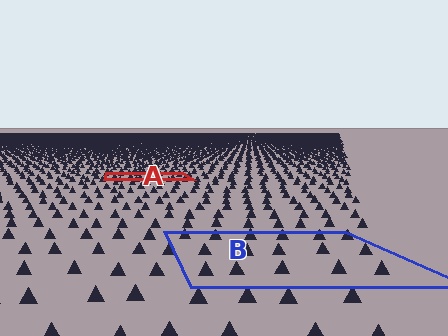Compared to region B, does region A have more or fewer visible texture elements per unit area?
Region A has more texture elements per unit area — they are packed more densely because it is farther away.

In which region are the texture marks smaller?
The texture marks are smaller in region A, because it is farther away.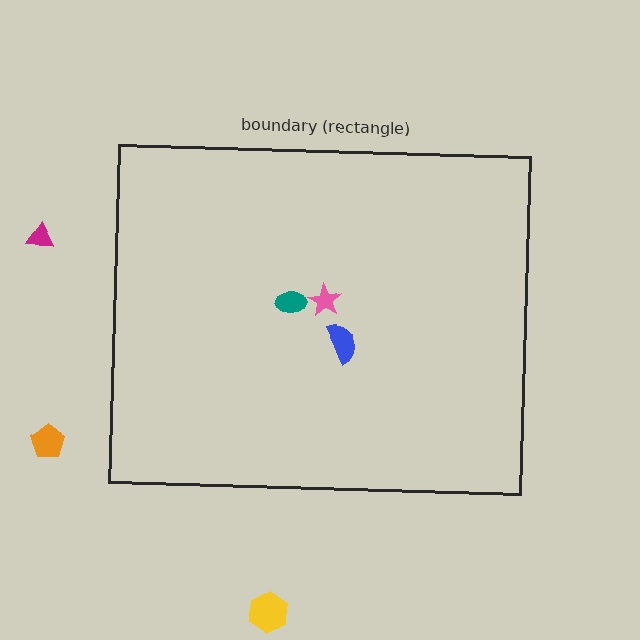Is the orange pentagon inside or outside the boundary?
Outside.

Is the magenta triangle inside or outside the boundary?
Outside.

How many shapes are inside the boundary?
3 inside, 3 outside.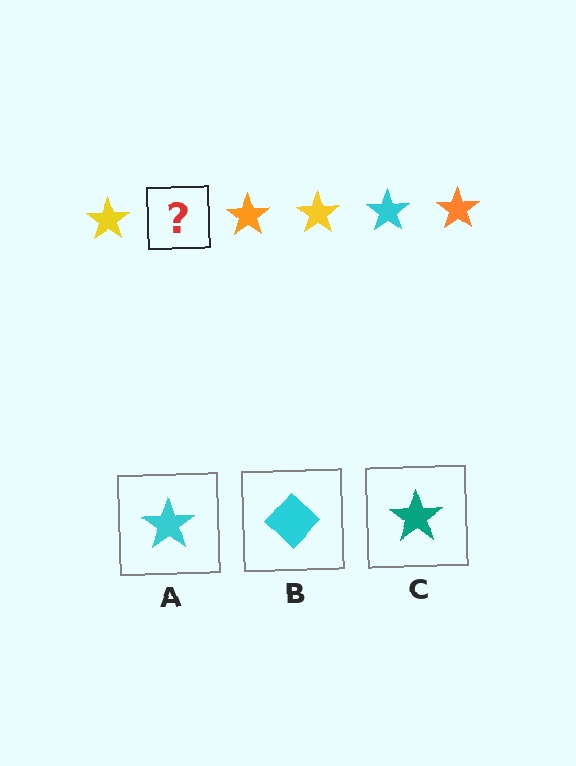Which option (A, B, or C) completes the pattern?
A.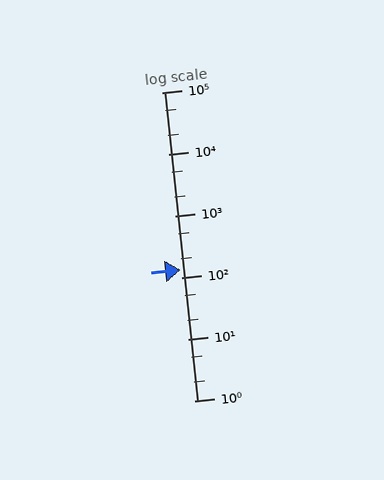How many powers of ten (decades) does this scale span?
The scale spans 5 decades, from 1 to 100000.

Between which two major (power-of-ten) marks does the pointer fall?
The pointer is between 100 and 1000.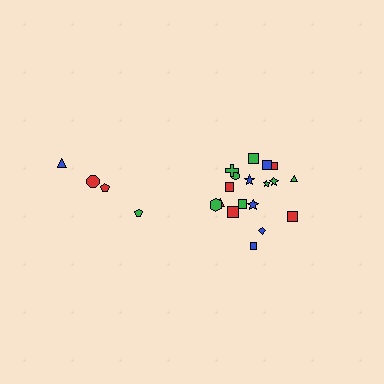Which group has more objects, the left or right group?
The right group.